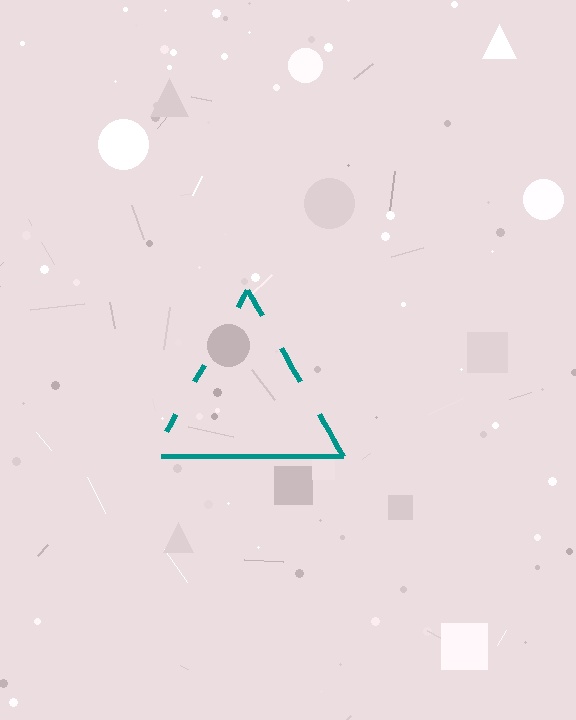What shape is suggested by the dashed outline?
The dashed outline suggests a triangle.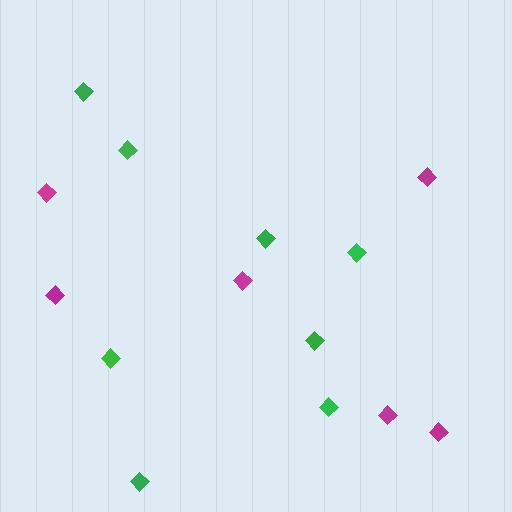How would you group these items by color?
There are 2 groups: one group of green diamonds (8) and one group of magenta diamonds (6).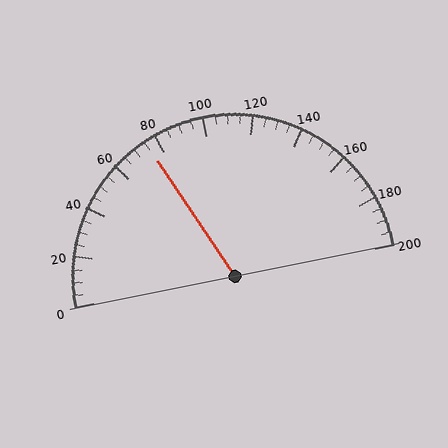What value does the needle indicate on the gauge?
The needle indicates approximately 75.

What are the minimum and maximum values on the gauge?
The gauge ranges from 0 to 200.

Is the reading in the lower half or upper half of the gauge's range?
The reading is in the lower half of the range (0 to 200).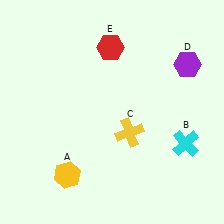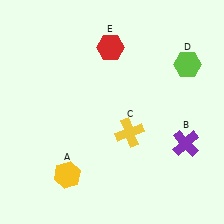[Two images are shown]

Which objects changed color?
B changed from cyan to purple. D changed from purple to lime.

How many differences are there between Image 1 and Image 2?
There are 2 differences between the two images.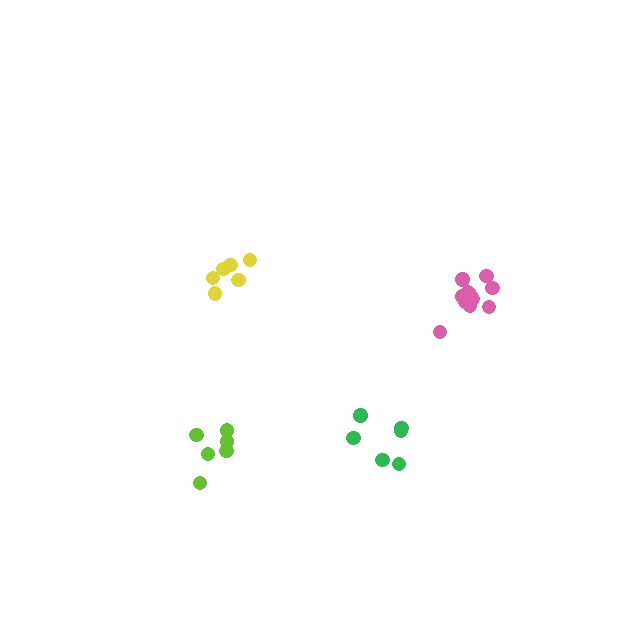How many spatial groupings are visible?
There are 4 spatial groupings.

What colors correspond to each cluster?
The clusters are colored: green, yellow, lime, pink.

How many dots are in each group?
Group 1: 6 dots, Group 2: 6 dots, Group 3: 6 dots, Group 4: 12 dots (30 total).